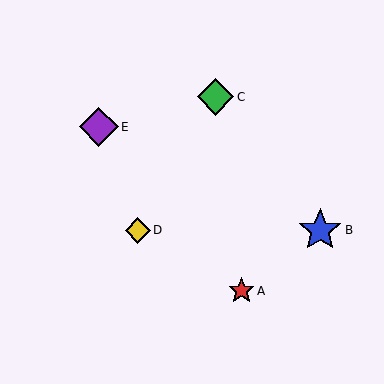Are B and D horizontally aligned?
Yes, both are at y≈230.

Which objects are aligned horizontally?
Objects B, D are aligned horizontally.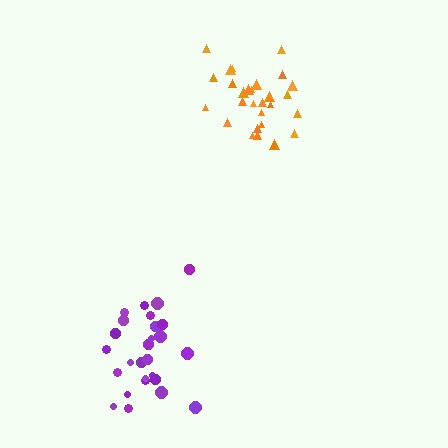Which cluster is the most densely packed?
Orange.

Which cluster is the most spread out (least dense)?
Purple.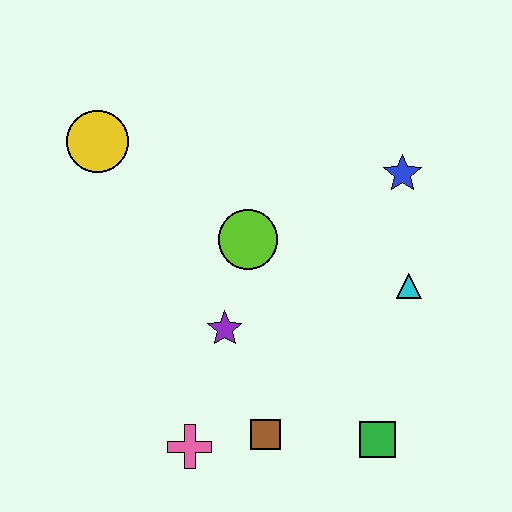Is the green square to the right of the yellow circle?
Yes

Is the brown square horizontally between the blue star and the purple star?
Yes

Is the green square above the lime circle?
No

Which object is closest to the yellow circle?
The lime circle is closest to the yellow circle.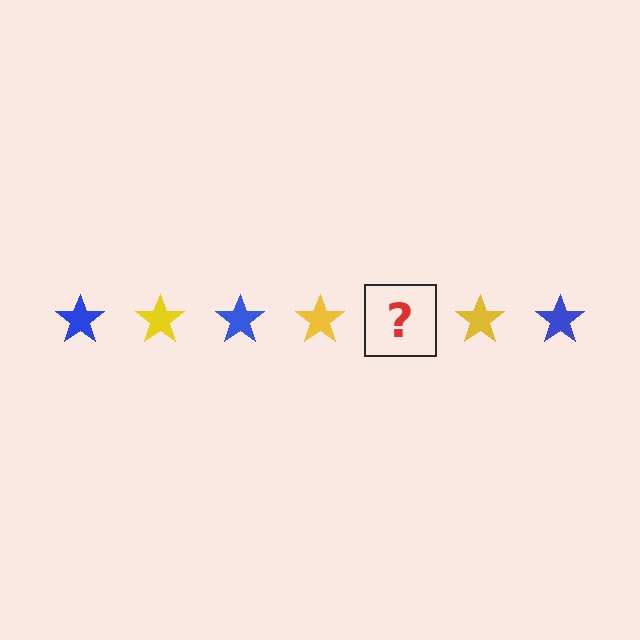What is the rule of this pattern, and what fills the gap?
The rule is that the pattern cycles through blue, yellow stars. The gap should be filled with a blue star.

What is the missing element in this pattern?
The missing element is a blue star.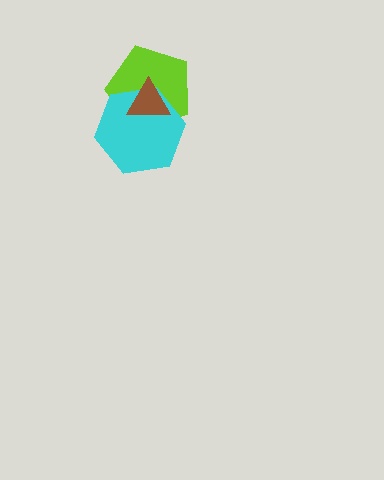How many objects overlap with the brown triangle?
2 objects overlap with the brown triangle.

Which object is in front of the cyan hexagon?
The brown triangle is in front of the cyan hexagon.